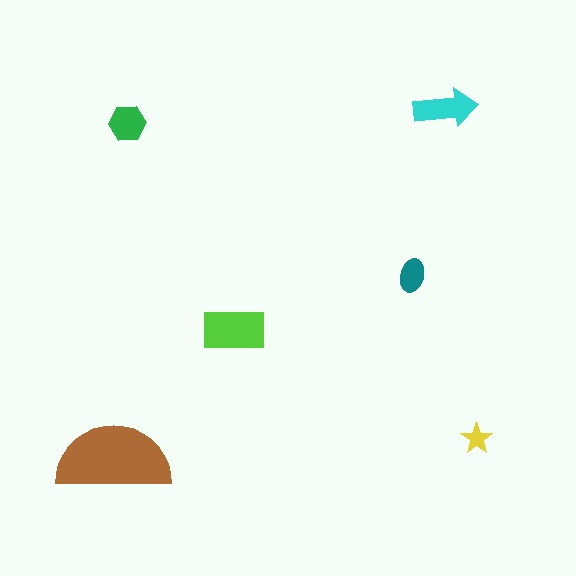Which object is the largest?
The brown semicircle.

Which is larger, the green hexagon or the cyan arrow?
The cyan arrow.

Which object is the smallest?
The yellow star.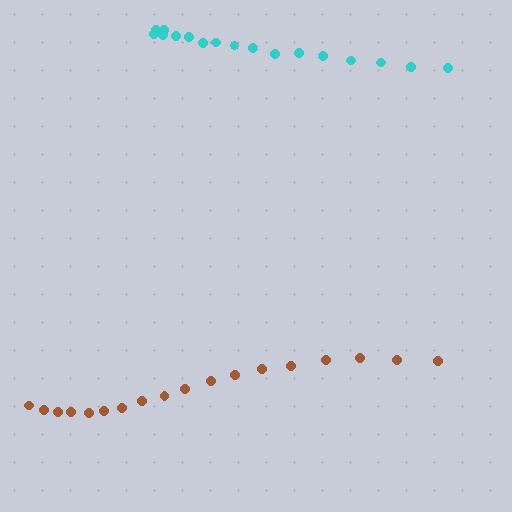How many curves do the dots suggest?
There are 2 distinct paths.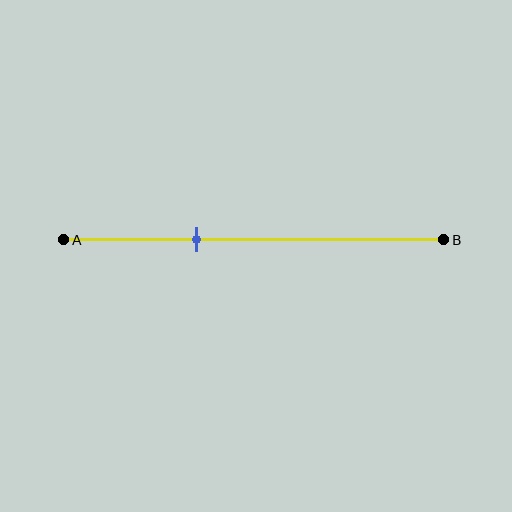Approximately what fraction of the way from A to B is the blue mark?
The blue mark is approximately 35% of the way from A to B.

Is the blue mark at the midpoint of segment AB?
No, the mark is at about 35% from A, not at the 50% midpoint.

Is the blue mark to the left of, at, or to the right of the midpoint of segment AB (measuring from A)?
The blue mark is to the left of the midpoint of segment AB.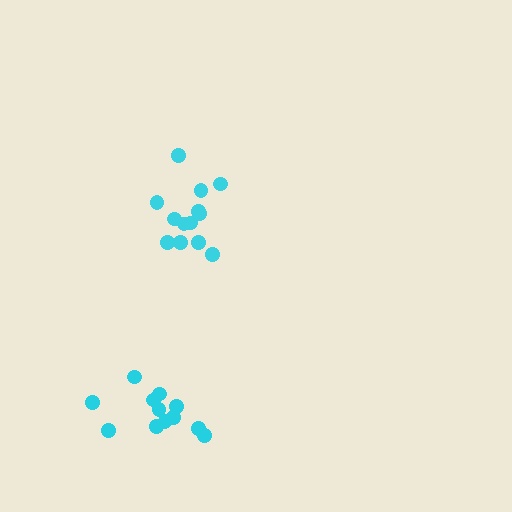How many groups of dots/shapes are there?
There are 2 groups.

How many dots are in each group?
Group 1: 12 dots, Group 2: 13 dots (25 total).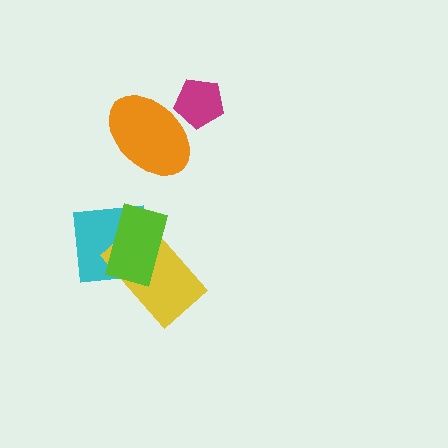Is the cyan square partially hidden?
Yes, it is partially covered by another shape.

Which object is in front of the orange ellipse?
The magenta pentagon is in front of the orange ellipse.